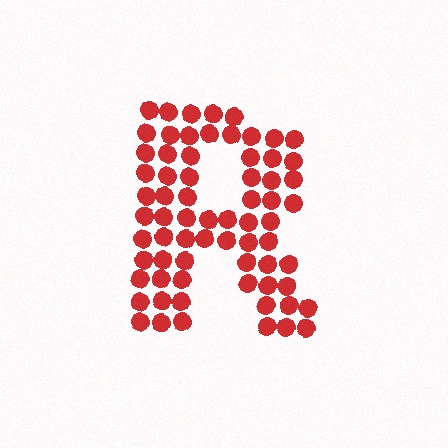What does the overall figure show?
The overall figure shows the letter R.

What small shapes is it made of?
It is made of small circles.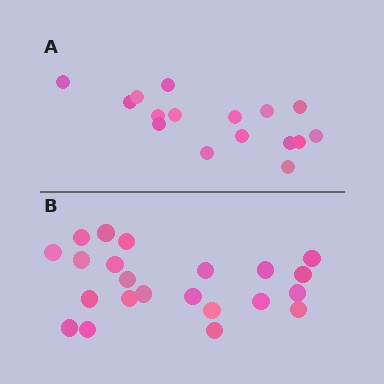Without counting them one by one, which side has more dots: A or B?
Region B (the bottom region) has more dots.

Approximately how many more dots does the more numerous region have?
Region B has about 6 more dots than region A.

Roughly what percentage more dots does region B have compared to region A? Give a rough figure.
About 40% more.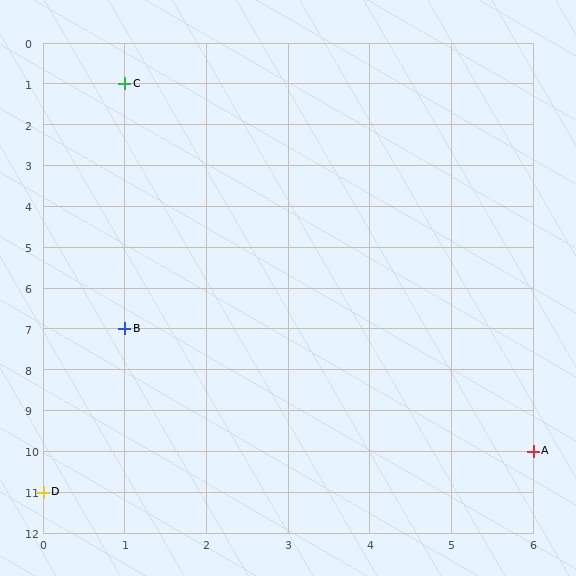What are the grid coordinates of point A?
Point A is at grid coordinates (6, 10).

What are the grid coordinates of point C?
Point C is at grid coordinates (1, 1).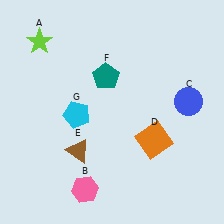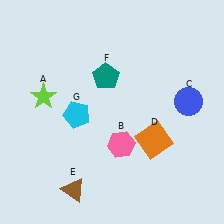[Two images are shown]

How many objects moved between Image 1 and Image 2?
3 objects moved between the two images.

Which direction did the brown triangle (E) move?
The brown triangle (E) moved down.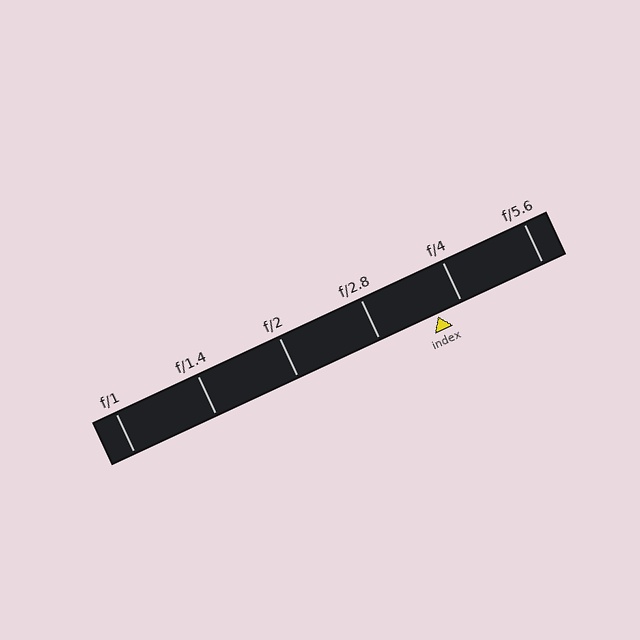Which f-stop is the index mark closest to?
The index mark is closest to f/4.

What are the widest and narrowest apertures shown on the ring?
The widest aperture shown is f/1 and the narrowest is f/5.6.